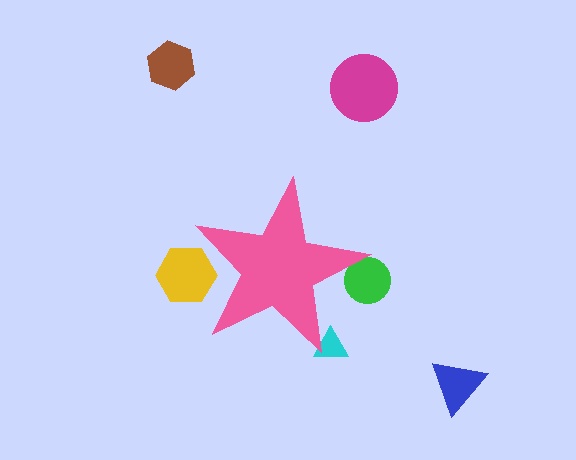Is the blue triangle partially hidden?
No, the blue triangle is fully visible.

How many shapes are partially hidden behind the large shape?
3 shapes are partially hidden.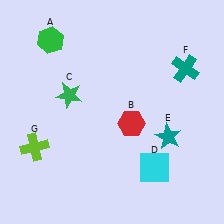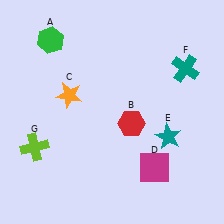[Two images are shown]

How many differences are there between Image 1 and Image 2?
There are 2 differences between the two images.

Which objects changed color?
C changed from green to orange. D changed from cyan to magenta.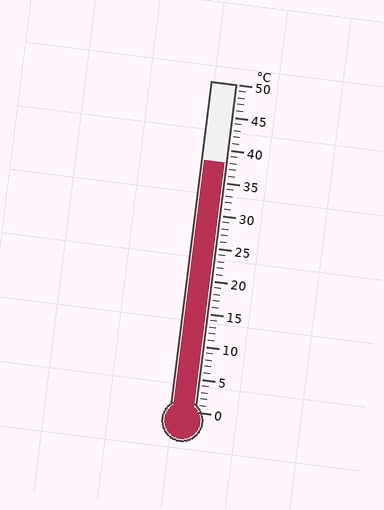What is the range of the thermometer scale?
The thermometer scale ranges from 0°C to 50°C.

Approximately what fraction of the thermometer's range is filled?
The thermometer is filled to approximately 75% of its range.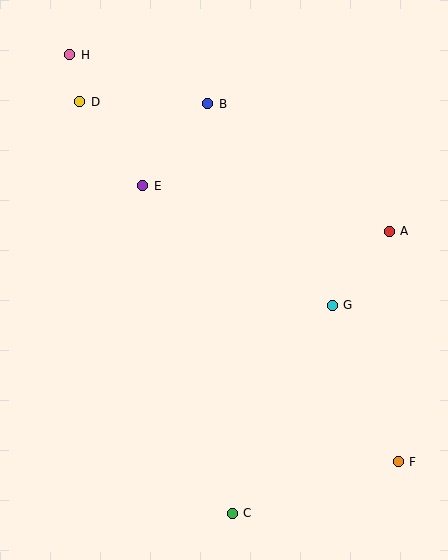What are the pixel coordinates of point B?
Point B is at (208, 104).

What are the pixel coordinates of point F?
Point F is at (398, 462).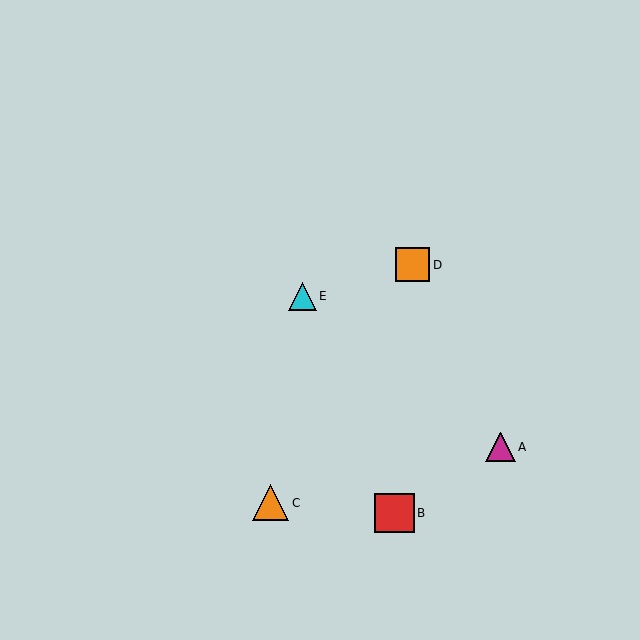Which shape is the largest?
The red square (labeled B) is the largest.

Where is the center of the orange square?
The center of the orange square is at (413, 265).